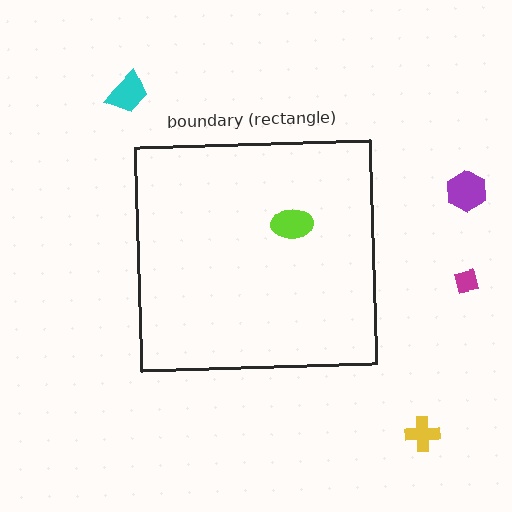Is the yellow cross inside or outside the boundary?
Outside.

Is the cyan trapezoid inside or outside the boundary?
Outside.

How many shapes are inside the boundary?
1 inside, 4 outside.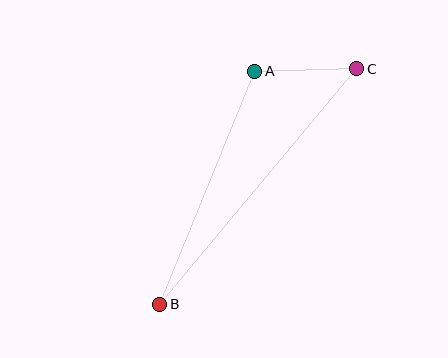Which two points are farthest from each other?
Points B and C are farthest from each other.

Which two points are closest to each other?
Points A and C are closest to each other.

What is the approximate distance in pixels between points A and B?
The distance between A and B is approximately 251 pixels.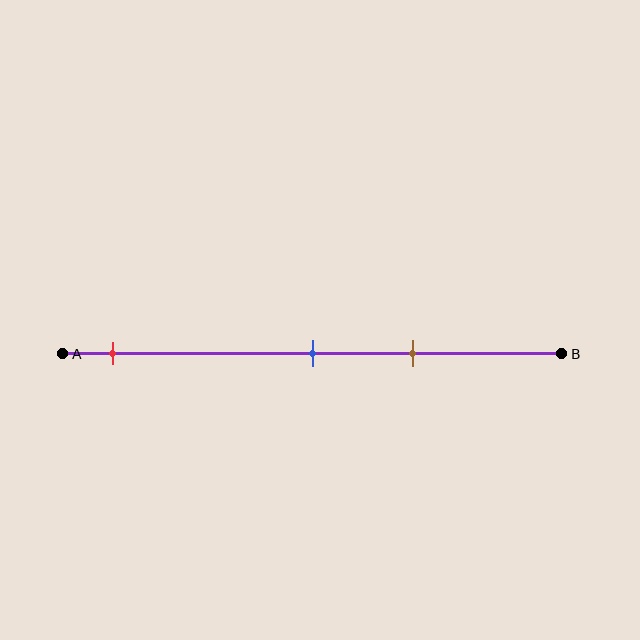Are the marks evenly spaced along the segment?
No, the marks are not evenly spaced.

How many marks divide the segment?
There are 3 marks dividing the segment.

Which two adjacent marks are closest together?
The blue and brown marks are the closest adjacent pair.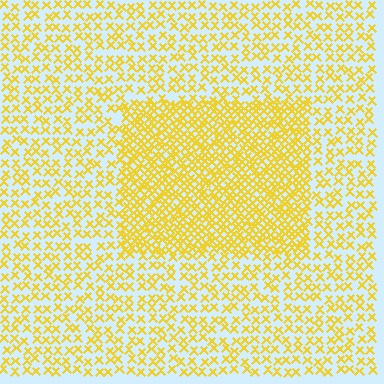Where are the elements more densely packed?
The elements are more densely packed inside the rectangle boundary.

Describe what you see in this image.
The image contains small yellow elements arranged at two different densities. A rectangle-shaped region is visible where the elements are more densely packed than the surrounding area.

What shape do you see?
I see a rectangle.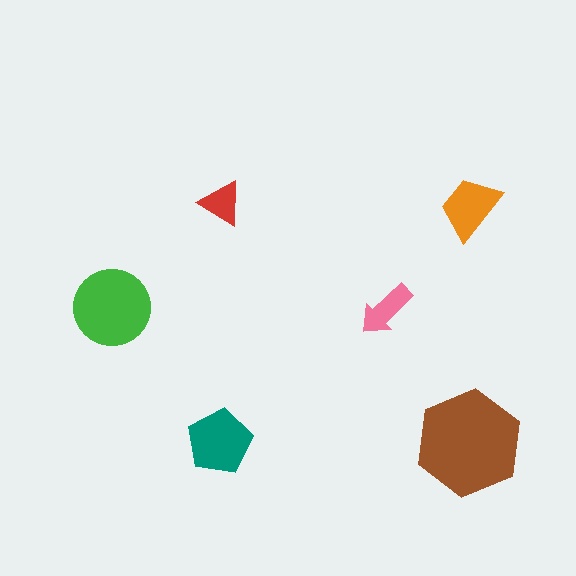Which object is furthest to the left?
The green circle is leftmost.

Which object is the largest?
The brown hexagon.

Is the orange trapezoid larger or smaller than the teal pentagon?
Smaller.